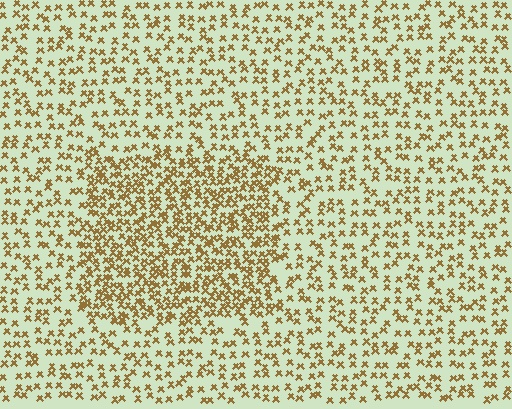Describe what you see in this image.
The image contains small brown elements arranged at two different densities. A rectangle-shaped region is visible where the elements are more densely packed than the surrounding area.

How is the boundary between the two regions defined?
The boundary is defined by a change in element density (approximately 2.0x ratio). All elements are the same color, size, and shape.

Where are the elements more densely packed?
The elements are more densely packed inside the rectangle boundary.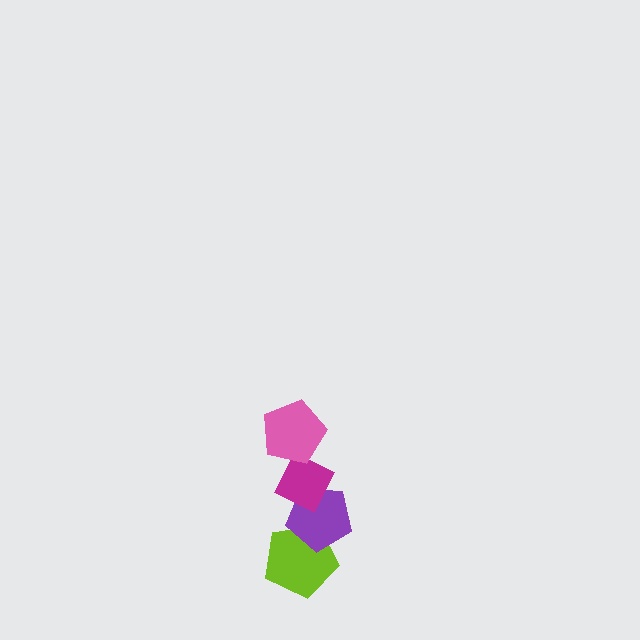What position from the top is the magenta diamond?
The magenta diamond is 2nd from the top.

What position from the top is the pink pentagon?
The pink pentagon is 1st from the top.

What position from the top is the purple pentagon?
The purple pentagon is 3rd from the top.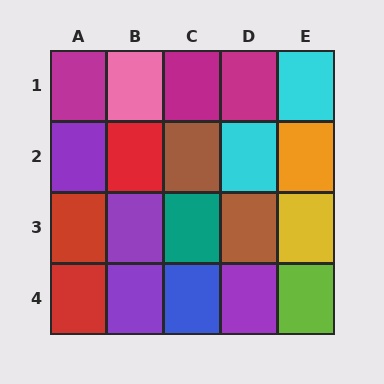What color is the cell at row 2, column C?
Brown.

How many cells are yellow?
1 cell is yellow.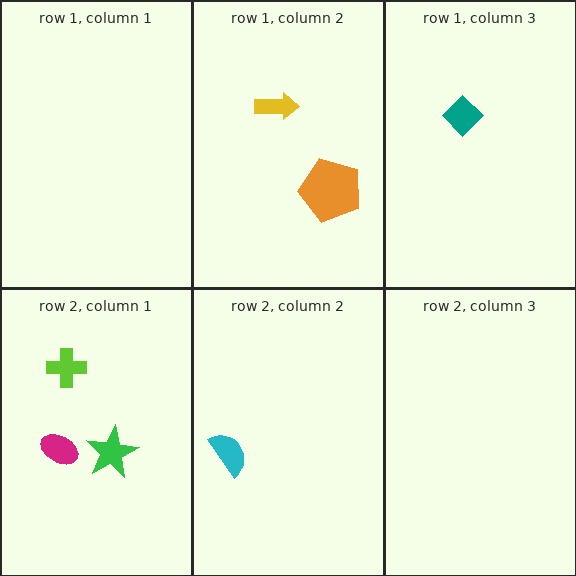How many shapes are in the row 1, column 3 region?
1.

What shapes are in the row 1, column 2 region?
The yellow arrow, the orange pentagon.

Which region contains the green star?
The row 2, column 1 region.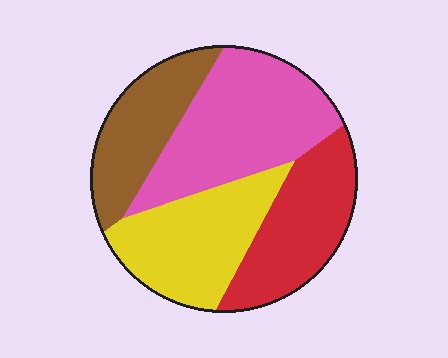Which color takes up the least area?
Brown, at roughly 20%.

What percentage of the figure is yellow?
Yellow covers 25% of the figure.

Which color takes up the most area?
Pink, at roughly 30%.